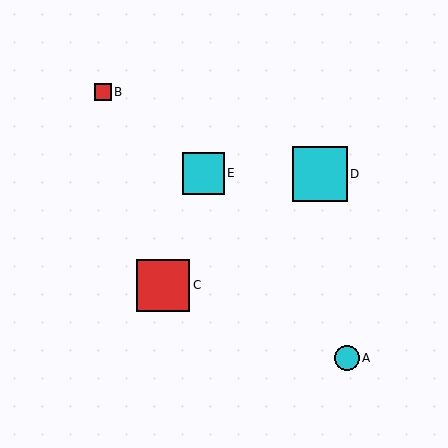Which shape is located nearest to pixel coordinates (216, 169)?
The cyan square (labeled E) at (203, 173) is nearest to that location.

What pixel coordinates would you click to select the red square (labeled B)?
Click at (103, 92) to select the red square B.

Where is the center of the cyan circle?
The center of the cyan circle is at (347, 358).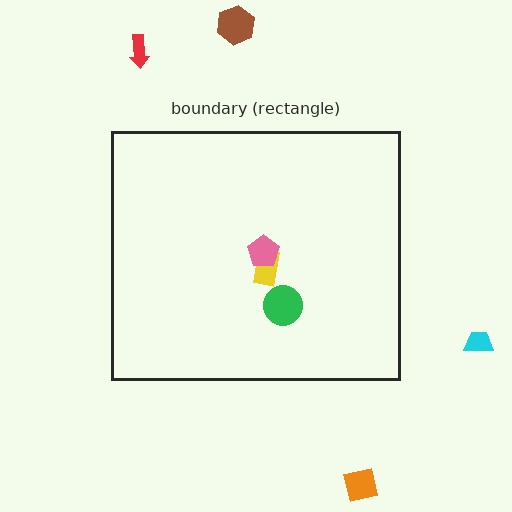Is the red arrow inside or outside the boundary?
Outside.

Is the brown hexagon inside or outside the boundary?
Outside.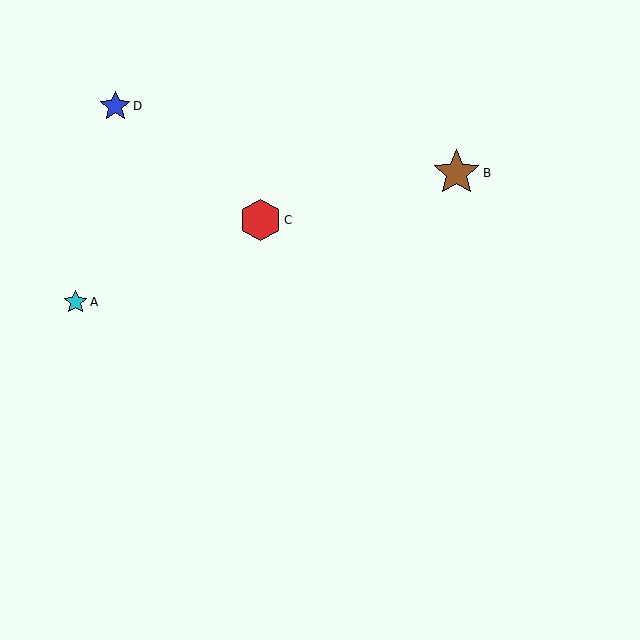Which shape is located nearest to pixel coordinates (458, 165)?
The brown star (labeled B) at (457, 173) is nearest to that location.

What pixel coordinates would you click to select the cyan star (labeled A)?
Click at (75, 302) to select the cyan star A.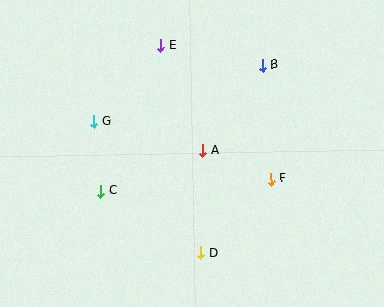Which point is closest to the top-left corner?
Point G is closest to the top-left corner.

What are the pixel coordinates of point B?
Point B is at (263, 65).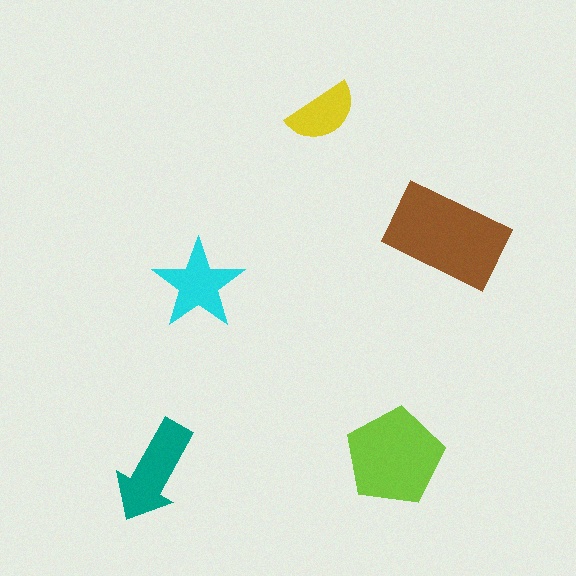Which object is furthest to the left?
The teal arrow is leftmost.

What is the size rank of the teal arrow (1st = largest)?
3rd.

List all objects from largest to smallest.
The brown rectangle, the lime pentagon, the teal arrow, the cyan star, the yellow semicircle.